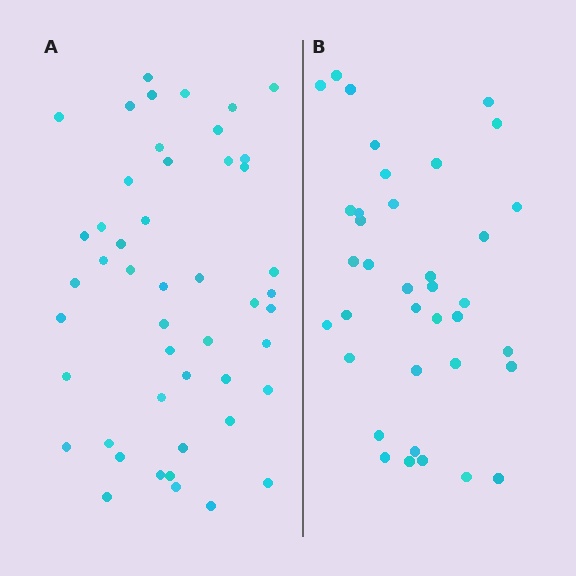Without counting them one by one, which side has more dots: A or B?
Region A (the left region) has more dots.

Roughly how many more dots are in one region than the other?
Region A has roughly 12 or so more dots than region B.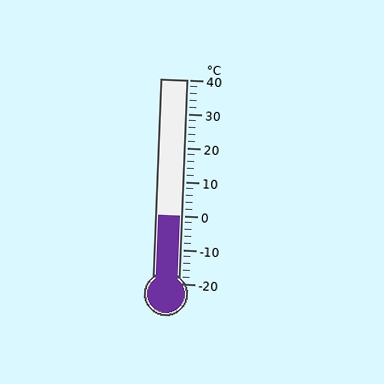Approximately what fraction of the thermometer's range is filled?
The thermometer is filled to approximately 35% of its range.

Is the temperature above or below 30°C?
The temperature is below 30°C.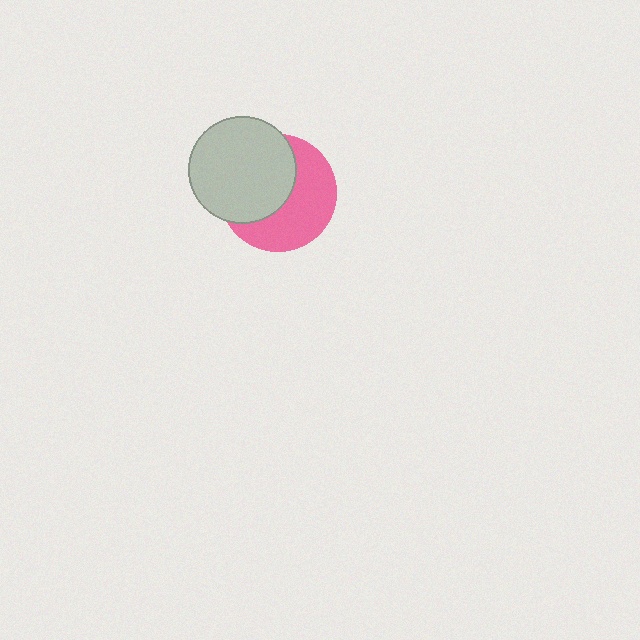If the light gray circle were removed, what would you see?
You would see the complete pink circle.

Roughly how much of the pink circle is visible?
About half of it is visible (roughly 51%).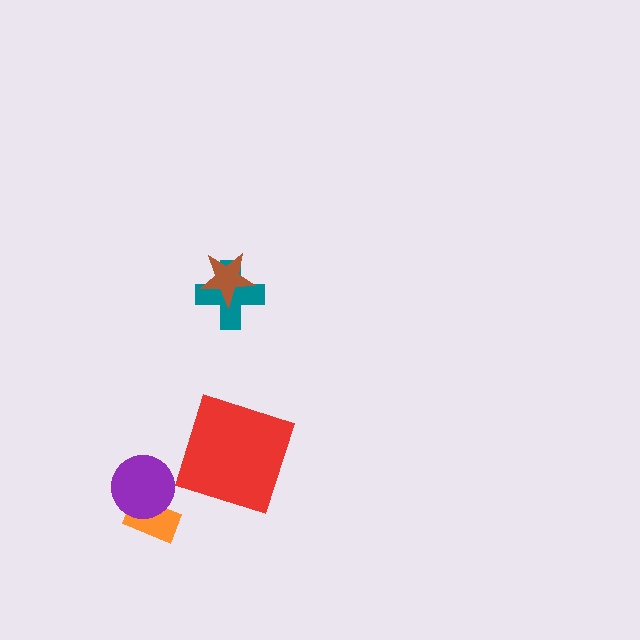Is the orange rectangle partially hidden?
Yes, it is partially covered by another shape.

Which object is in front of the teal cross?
The brown star is in front of the teal cross.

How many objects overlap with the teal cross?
1 object overlaps with the teal cross.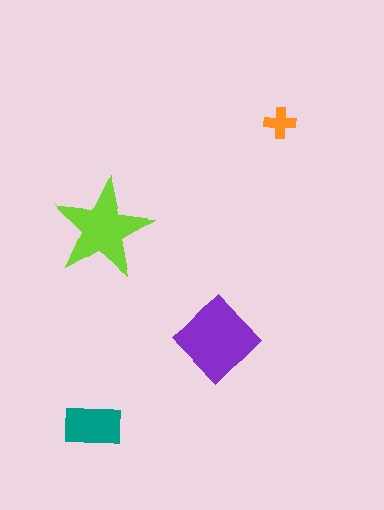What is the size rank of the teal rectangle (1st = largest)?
3rd.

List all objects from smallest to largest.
The orange cross, the teal rectangle, the lime star, the purple diamond.